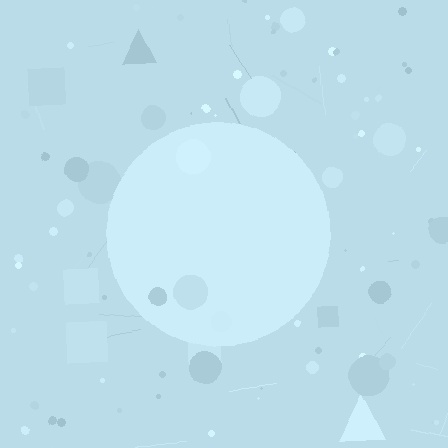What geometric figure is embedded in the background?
A circle is embedded in the background.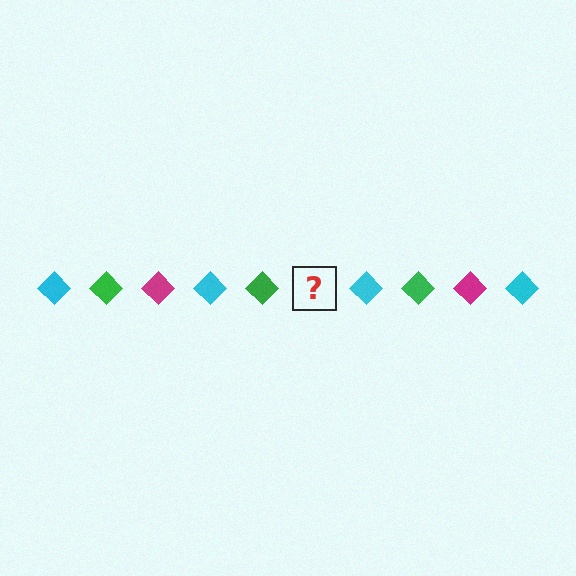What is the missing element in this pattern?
The missing element is a magenta diamond.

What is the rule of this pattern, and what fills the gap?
The rule is that the pattern cycles through cyan, green, magenta diamonds. The gap should be filled with a magenta diamond.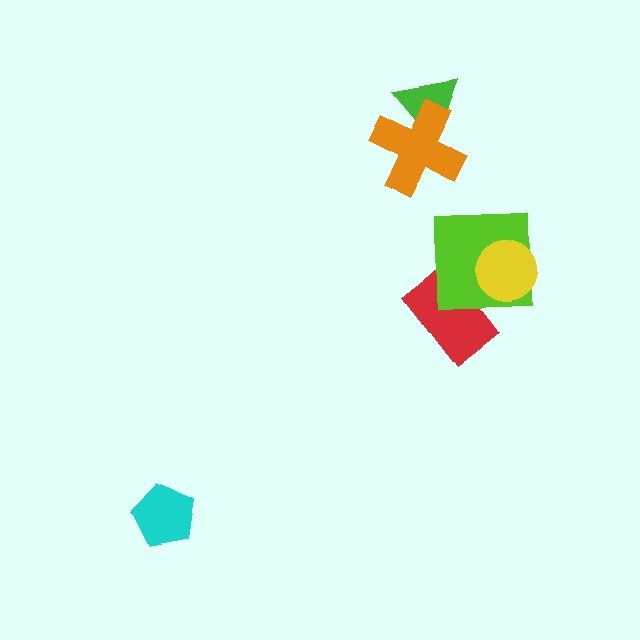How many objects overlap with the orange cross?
1 object overlaps with the orange cross.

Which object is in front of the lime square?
The yellow circle is in front of the lime square.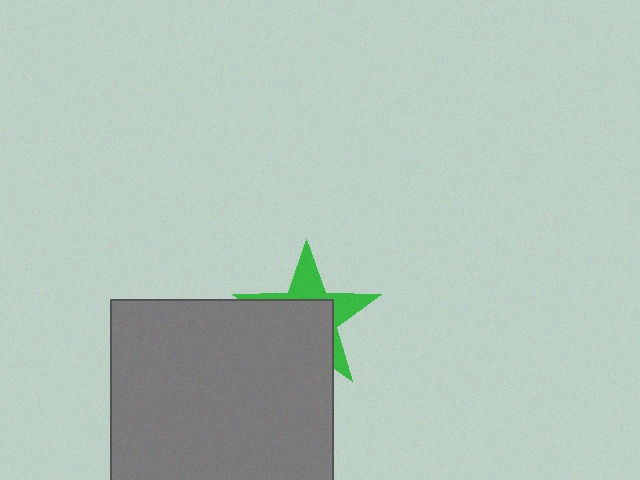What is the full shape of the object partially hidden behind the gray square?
The partially hidden object is a green star.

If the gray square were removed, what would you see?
You would see the complete green star.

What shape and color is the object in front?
The object in front is a gray square.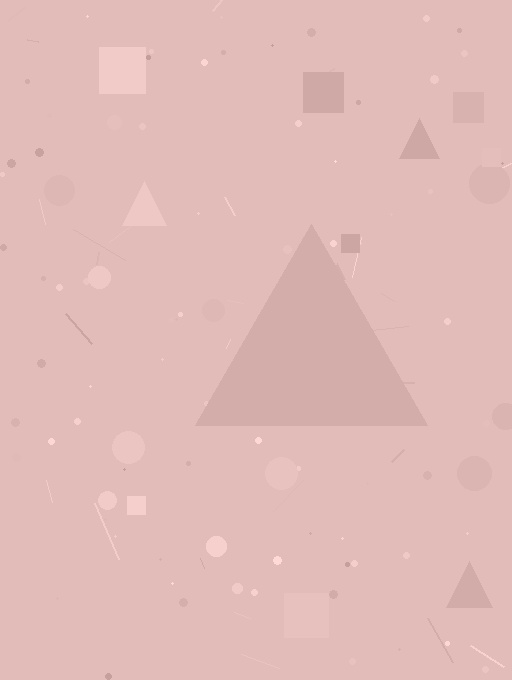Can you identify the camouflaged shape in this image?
The camouflaged shape is a triangle.